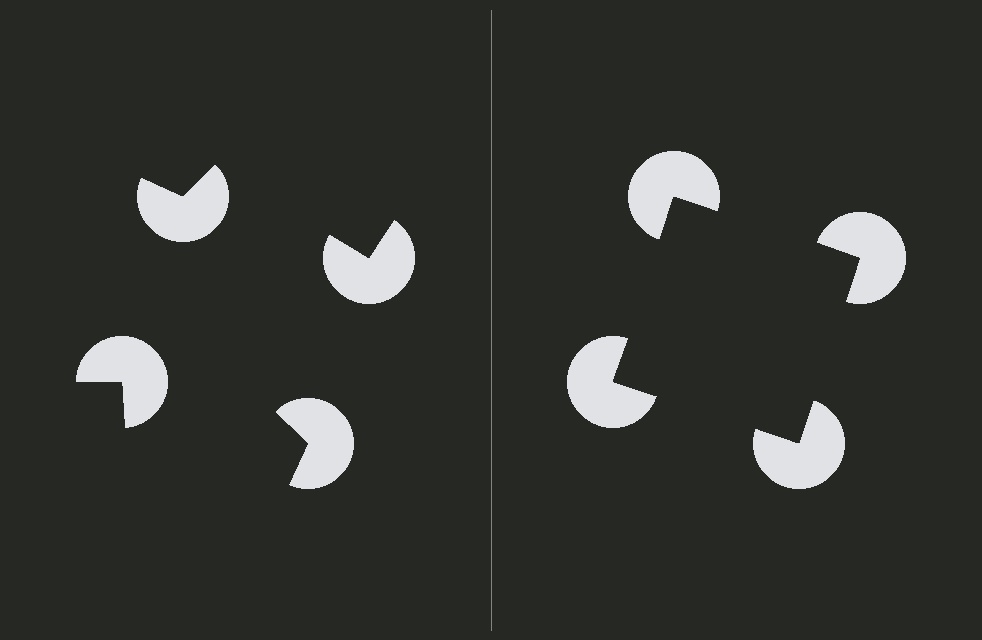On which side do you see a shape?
An illusory square appears on the right side. On the left side the wedge cuts are rotated, so no coherent shape forms.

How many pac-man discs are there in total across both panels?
8 — 4 on each side.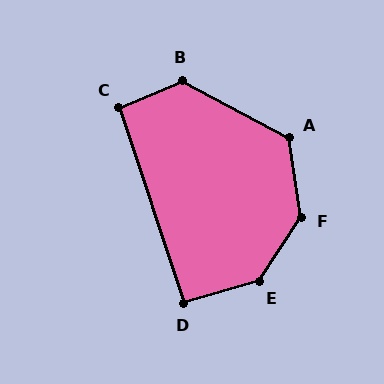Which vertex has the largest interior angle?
E, at approximately 139 degrees.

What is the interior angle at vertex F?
Approximately 139 degrees (obtuse).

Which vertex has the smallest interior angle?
D, at approximately 92 degrees.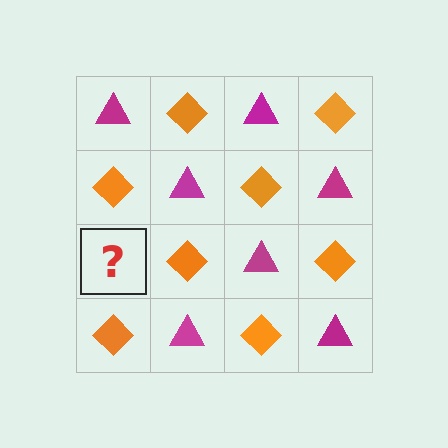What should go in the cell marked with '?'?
The missing cell should contain a magenta triangle.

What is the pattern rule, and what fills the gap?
The rule is that it alternates magenta triangle and orange diamond in a checkerboard pattern. The gap should be filled with a magenta triangle.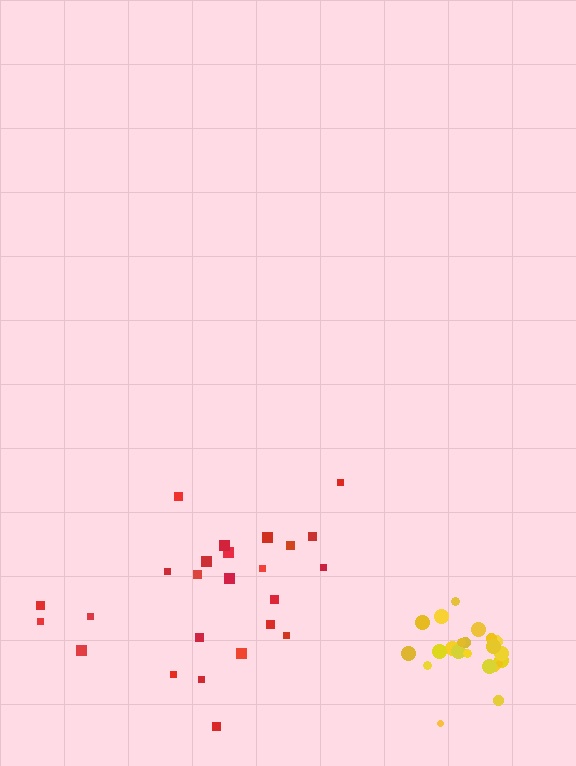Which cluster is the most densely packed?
Yellow.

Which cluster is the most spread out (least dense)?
Red.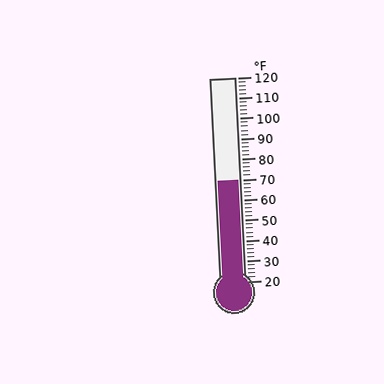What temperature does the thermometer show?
The thermometer shows approximately 70°F.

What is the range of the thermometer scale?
The thermometer scale ranges from 20°F to 120°F.